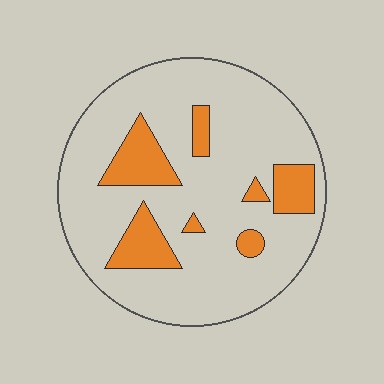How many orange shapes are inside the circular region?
7.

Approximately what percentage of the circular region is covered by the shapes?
Approximately 20%.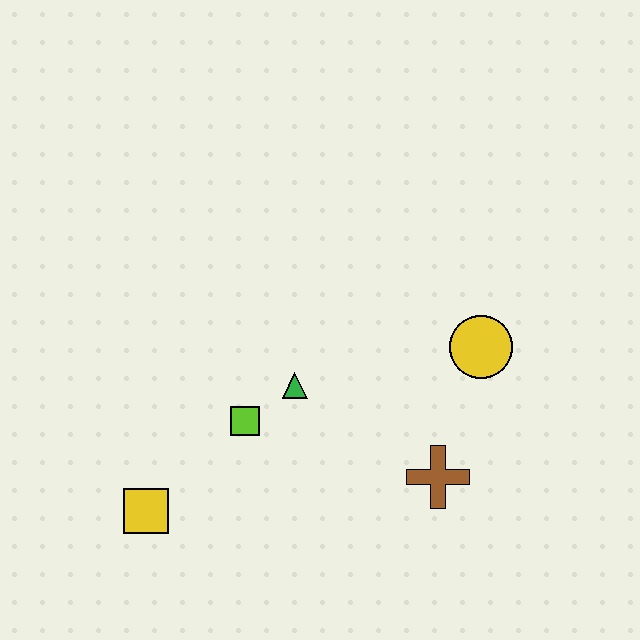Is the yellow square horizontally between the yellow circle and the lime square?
No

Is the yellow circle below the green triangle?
No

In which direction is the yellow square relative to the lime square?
The yellow square is to the left of the lime square.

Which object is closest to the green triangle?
The lime square is closest to the green triangle.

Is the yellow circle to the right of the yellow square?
Yes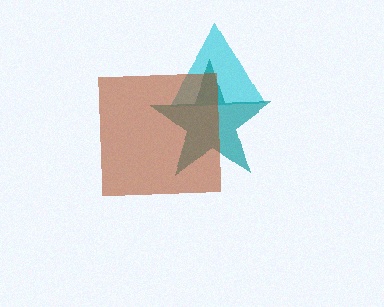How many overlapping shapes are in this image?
There are 3 overlapping shapes in the image.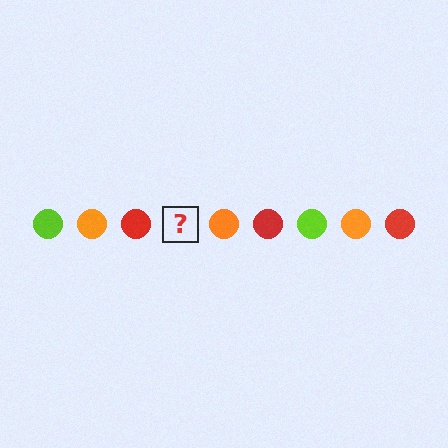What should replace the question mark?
The question mark should be replaced with a lime circle.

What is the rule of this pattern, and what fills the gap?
The rule is that the pattern cycles through lime, orange, red circles. The gap should be filled with a lime circle.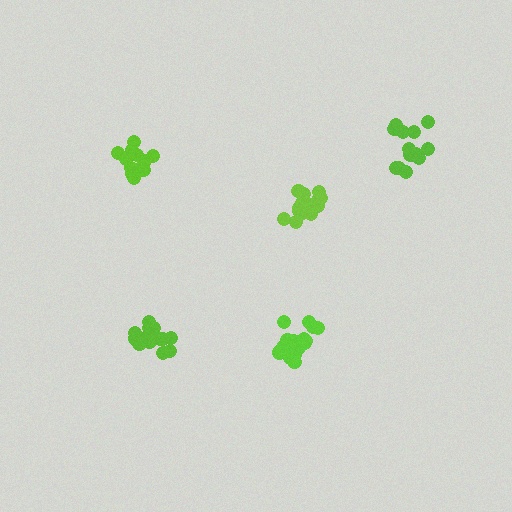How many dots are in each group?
Group 1: 15 dots, Group 2: 18 dots, Group 3: 16 dots, Group 4: 18 dots, Group 5: 15 dots (82 total).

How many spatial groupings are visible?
There are 5 spatial groupings.